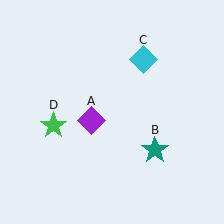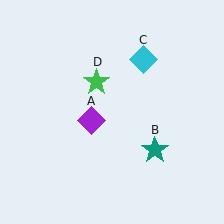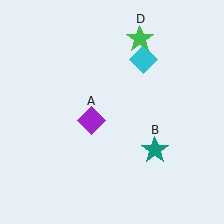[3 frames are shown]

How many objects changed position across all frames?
1 object changed position: green star (object D).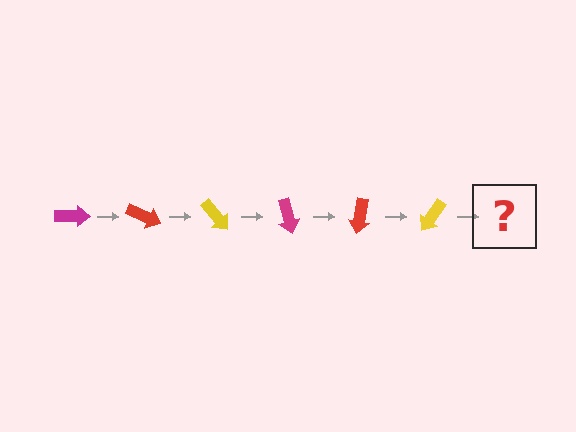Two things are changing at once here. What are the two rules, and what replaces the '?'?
The two rules are that it rotates 25 degrees each step and the color cycles through magenta, red, and yellow. The '?' should be a magenta arrow, rotated 150 degrees from the start.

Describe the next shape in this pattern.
It should be a magenta arrow, rotated 150 degrees from the start.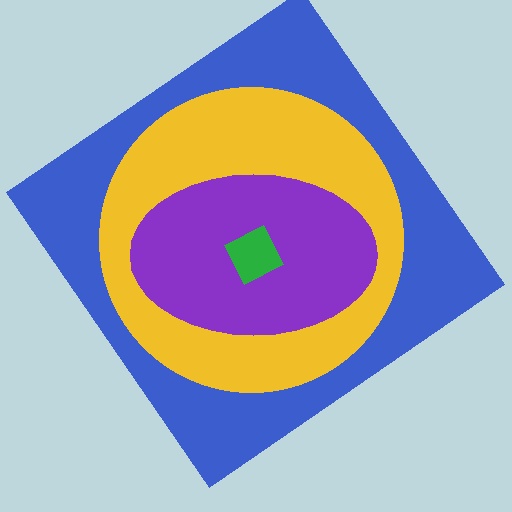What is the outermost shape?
The blue diamond.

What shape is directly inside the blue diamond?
The yellow circle.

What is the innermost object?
The green diamond.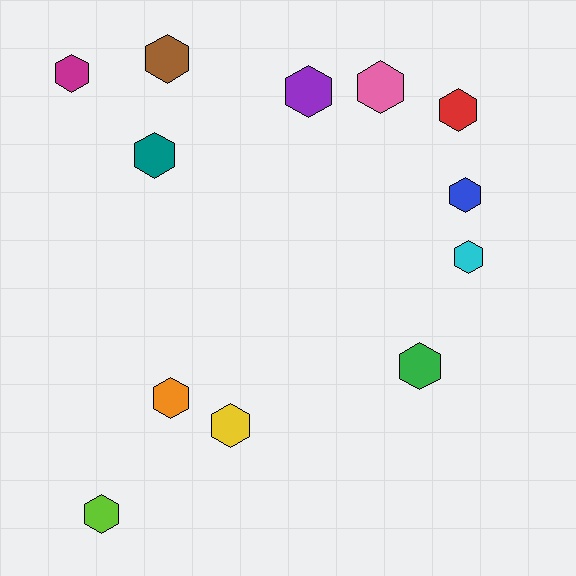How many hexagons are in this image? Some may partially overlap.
There are 12 hexagons.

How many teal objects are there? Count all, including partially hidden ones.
There is 1 teal object.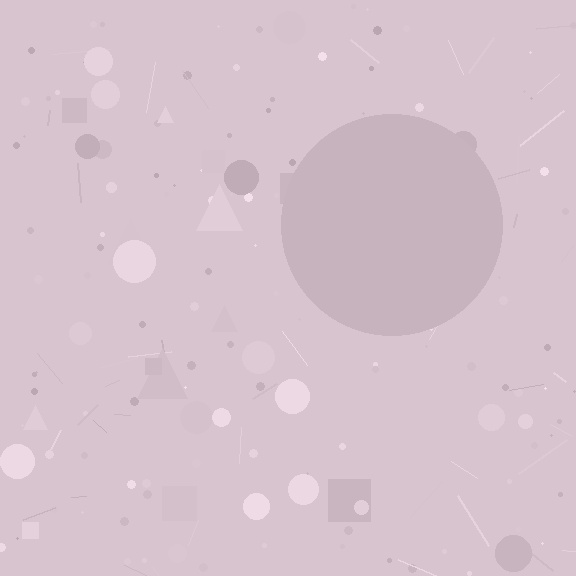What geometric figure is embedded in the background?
A circle is embedded in the background.